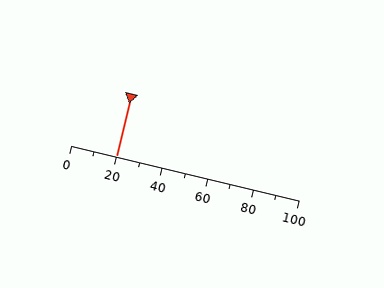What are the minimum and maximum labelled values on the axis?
The axis runs from 0 to 100.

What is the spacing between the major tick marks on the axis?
The major ticks are spaced 20 apart.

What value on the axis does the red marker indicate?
The marker indicates approximately 20.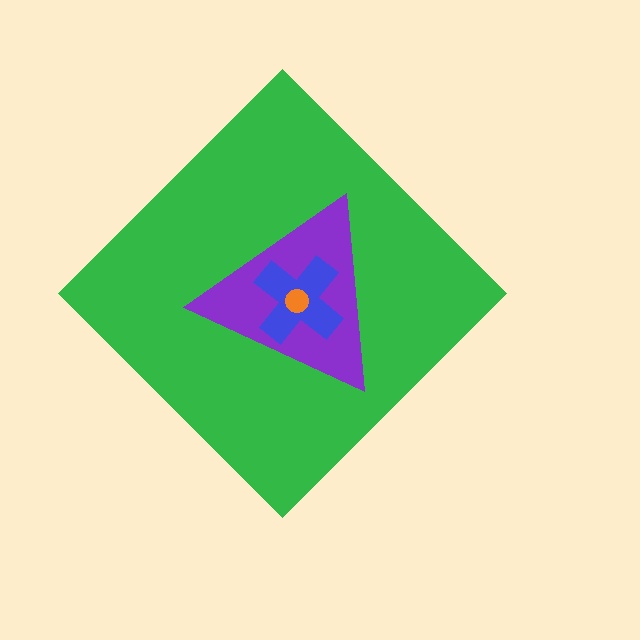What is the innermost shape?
The orange circle.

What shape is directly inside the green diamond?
The purple triangle.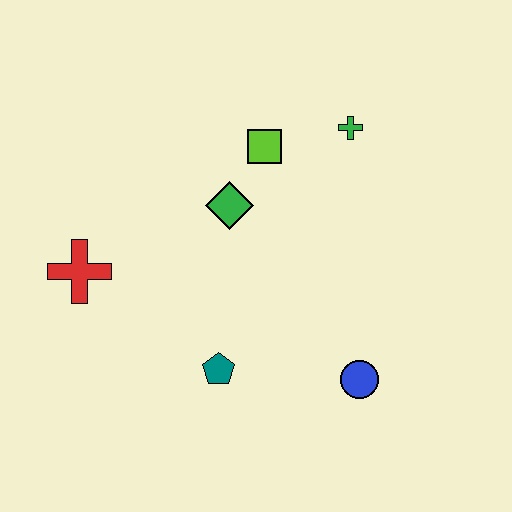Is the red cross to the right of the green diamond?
No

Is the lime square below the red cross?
No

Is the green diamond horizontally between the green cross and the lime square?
No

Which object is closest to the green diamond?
The lime square is closest to the green diamond.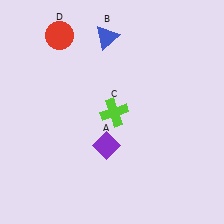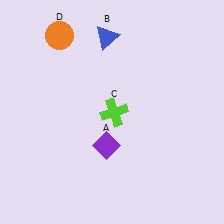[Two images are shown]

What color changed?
The circle (D) changed from red in Image 1 to orange in Image 2.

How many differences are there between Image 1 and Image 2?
There is 1 difference between the two images.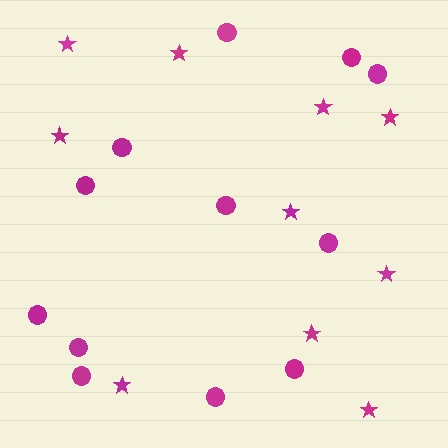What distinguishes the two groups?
There are 2 groups: one group of circles (12) and one group of stars (10).